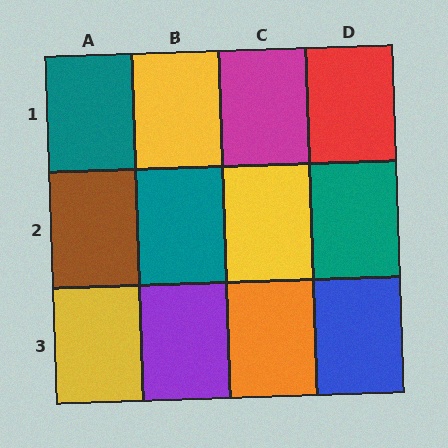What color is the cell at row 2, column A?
Brown.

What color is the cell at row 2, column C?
Yellow.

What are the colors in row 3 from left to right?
Yellow, purple, orange, blue.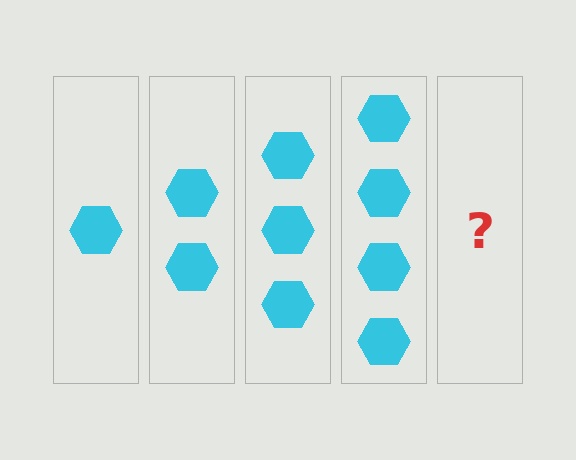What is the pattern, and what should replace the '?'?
The pattern is that each step adds one more hexagon. The '?' should be 5 hexagons.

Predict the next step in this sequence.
The next step is 5 hexagons.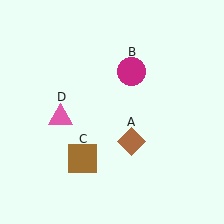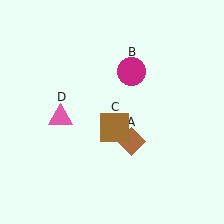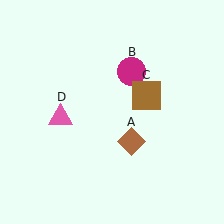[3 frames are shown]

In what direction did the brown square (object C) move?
The brown square (object C) moved up and to the right.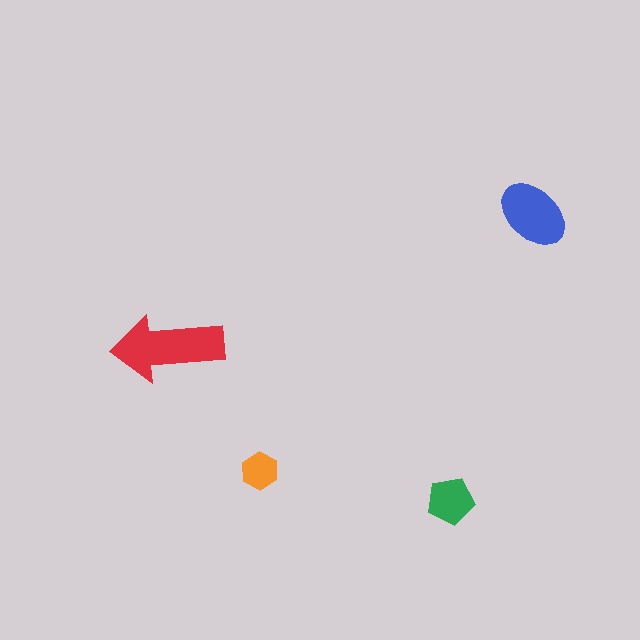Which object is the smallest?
The orange hexagon.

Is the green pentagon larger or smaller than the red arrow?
Smaller.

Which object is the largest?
The red arrow.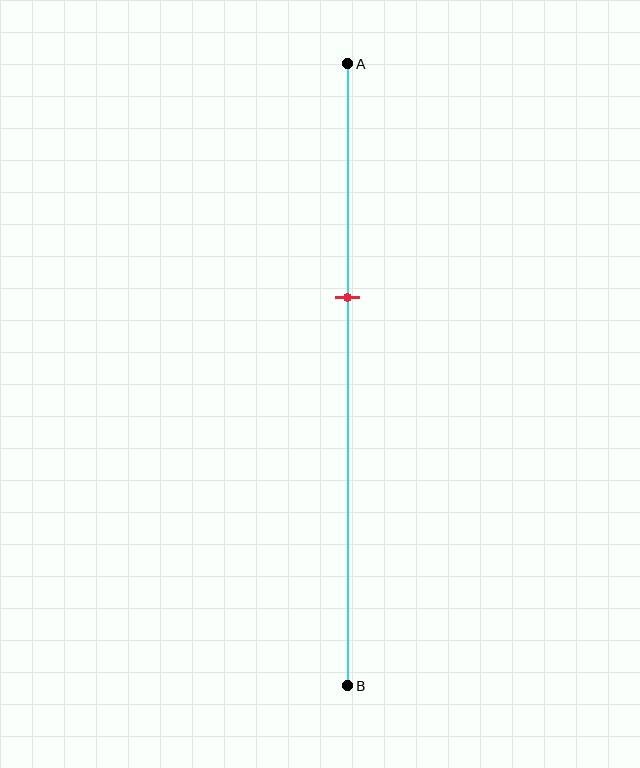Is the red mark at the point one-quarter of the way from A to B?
No, the mark is at about 40% from A, not at the 25% one-quarter point.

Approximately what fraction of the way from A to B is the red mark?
The red mark is approximately 40% of the way from A to B.